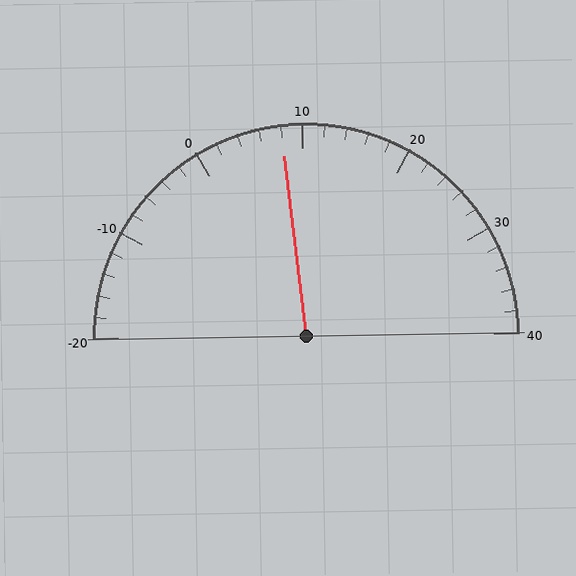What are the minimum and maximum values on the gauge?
The gauge ranges from -20 to 40.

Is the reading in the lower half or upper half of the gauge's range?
The reading is in the lower half of the range (-20 to 40).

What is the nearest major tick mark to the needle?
The nearest major tick mark is 10.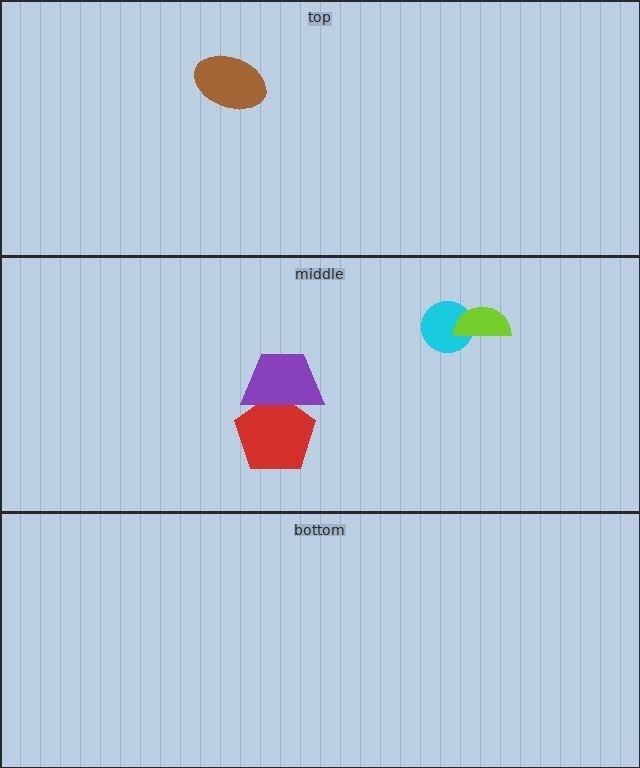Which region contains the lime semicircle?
The middle region.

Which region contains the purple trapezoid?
The middle region.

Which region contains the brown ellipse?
The top region.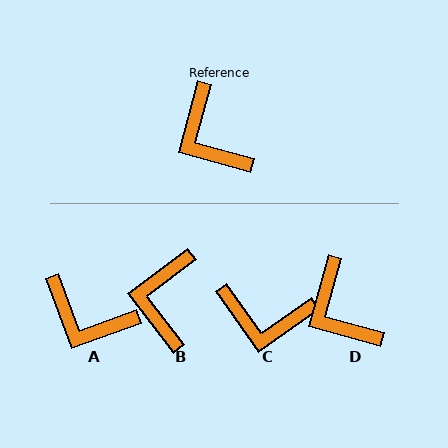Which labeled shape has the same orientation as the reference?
D.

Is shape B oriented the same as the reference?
No, it is off by about 38 degrees.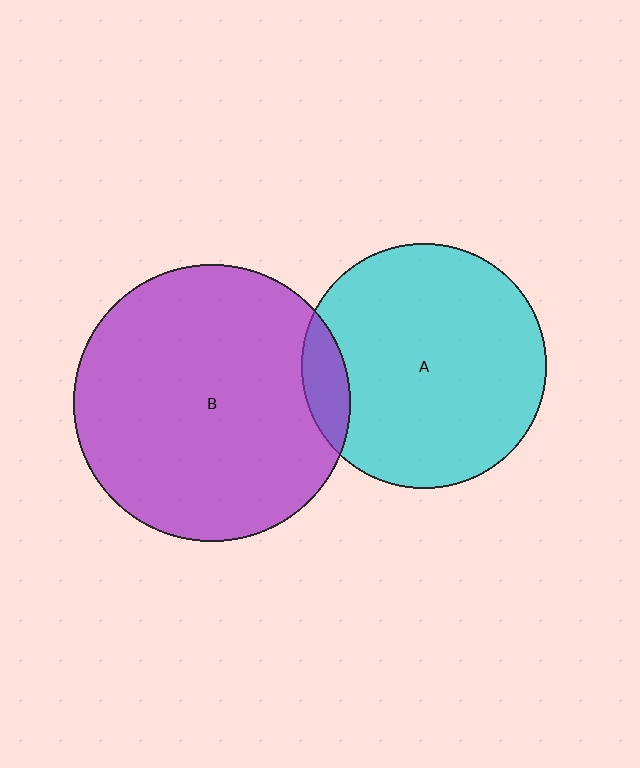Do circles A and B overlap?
Yes.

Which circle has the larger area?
Circle B (purple).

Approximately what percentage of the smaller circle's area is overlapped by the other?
Approximately 10%.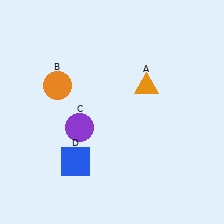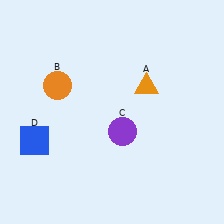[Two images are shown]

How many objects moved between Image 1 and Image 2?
2 objects moved between the two images.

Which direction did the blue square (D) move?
The blue square (D) moved left.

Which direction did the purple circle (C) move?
The purple circle (C) moved right.